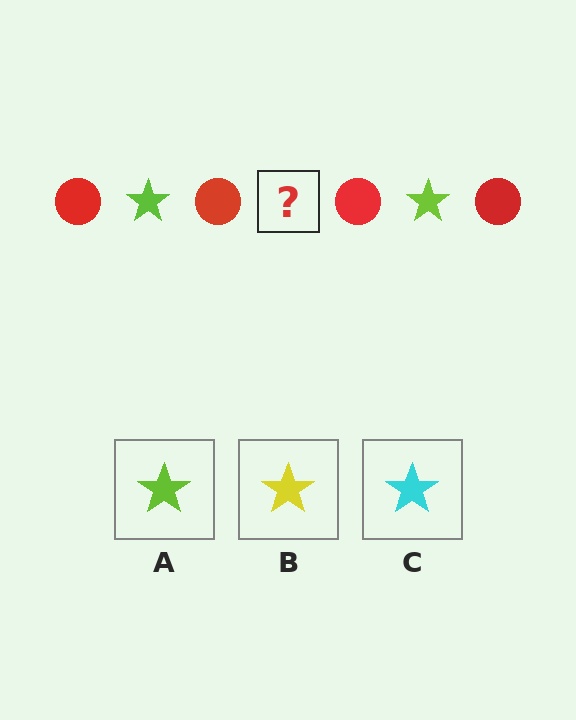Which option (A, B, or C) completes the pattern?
A.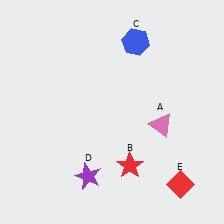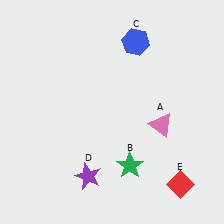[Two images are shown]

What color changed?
The star (B) changed from red in Image 1 to green in Image 2.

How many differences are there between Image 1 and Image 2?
There is 1 difference between the two images.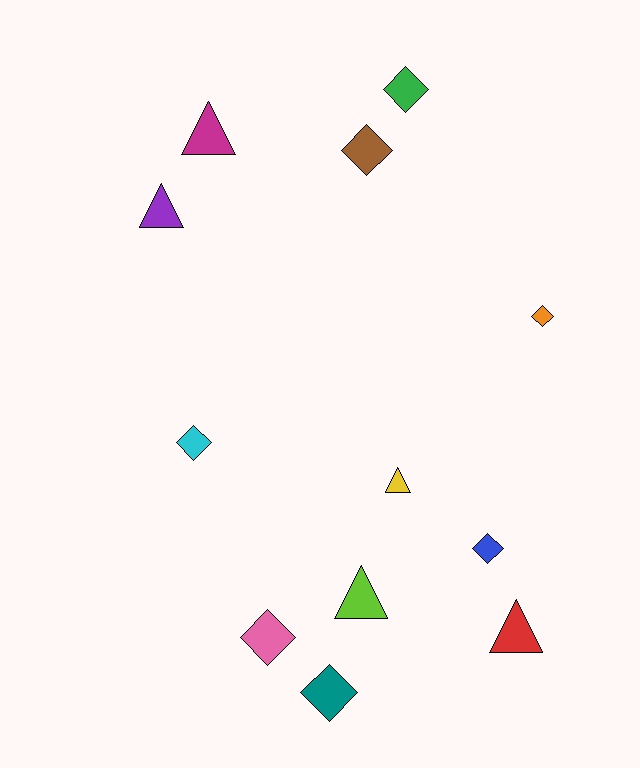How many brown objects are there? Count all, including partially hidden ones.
There is 1 brown object.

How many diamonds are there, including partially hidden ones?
There are 7 diamonds.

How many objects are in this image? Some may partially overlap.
There are 12 objects.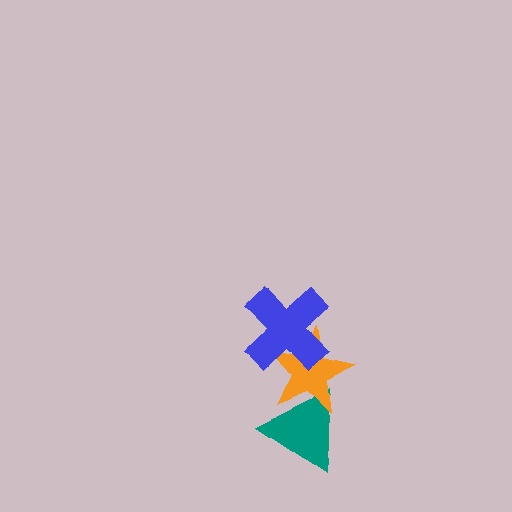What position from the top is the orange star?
The orange star is 2nd from the top.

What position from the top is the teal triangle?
The teal triangle is 3rd from the top.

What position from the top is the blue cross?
The blue cross is 1st from the top.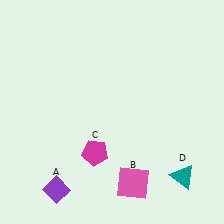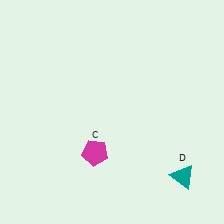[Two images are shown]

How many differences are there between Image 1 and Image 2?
There are 2 differences between the two images.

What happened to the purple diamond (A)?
The purple diamond (A) was removed in Image 2. It was in the bottom-left area of Image 1.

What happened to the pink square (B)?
The pink square (B) was removed in Image 2. It was in the bottom-right area of Image 1.